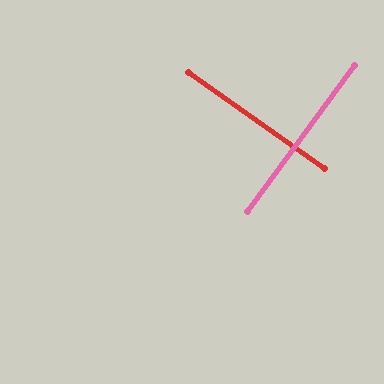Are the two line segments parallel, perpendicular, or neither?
Perpendicular — they meet at approximately 89°.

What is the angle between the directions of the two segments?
Approximately 89 degrees.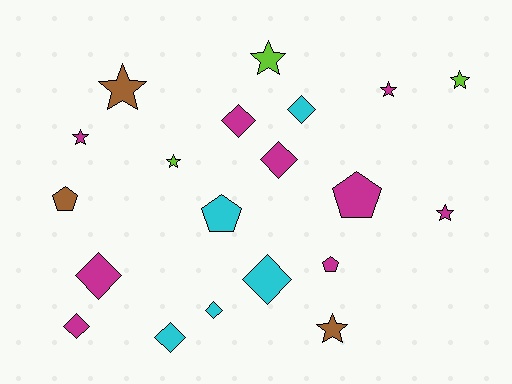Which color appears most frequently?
Magenta, with 9 objects.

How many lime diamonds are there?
There are no lime diamonds.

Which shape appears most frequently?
Diamond, with 8 objects.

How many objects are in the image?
There are 20 objects.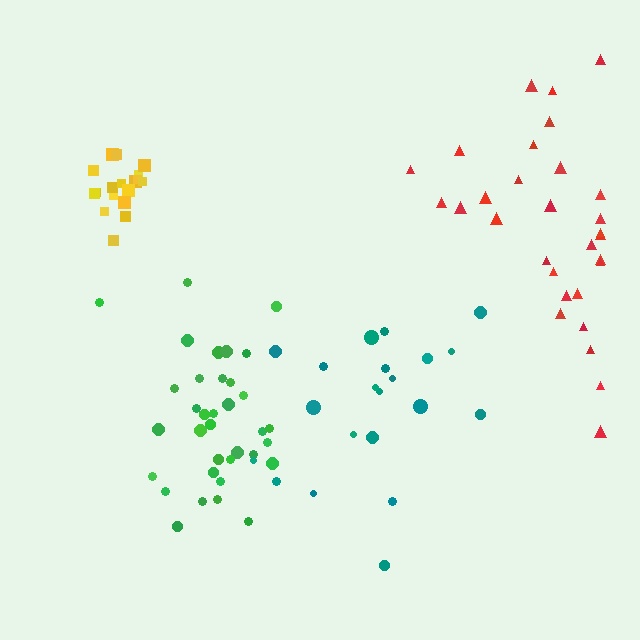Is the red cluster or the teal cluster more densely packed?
Red.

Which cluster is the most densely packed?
Yellow.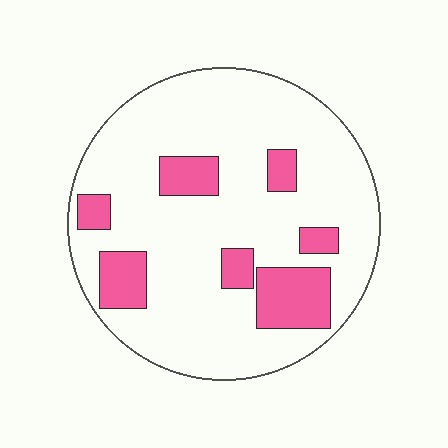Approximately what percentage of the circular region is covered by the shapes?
Approximately 20%.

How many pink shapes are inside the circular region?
7.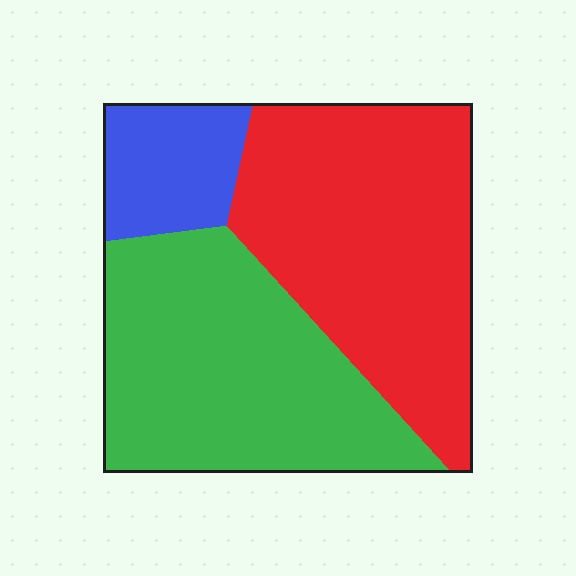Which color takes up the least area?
Blue, at roughly 15%.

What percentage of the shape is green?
Green covers 42% of the shape.